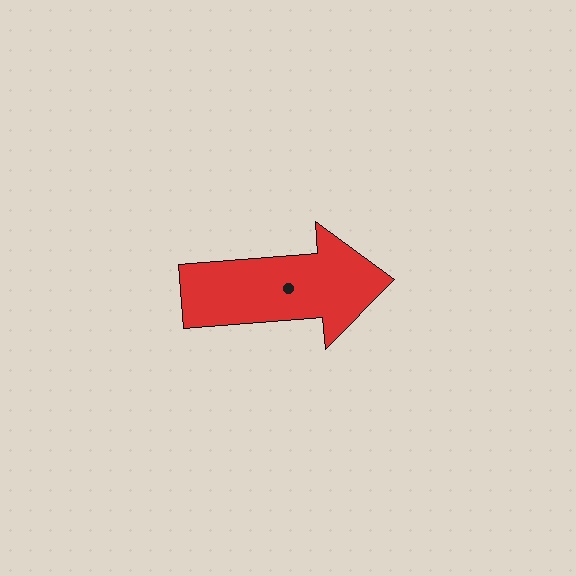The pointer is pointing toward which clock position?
Roughly 3 o'clock.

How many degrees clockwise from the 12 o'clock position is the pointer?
Approximately 86 degrees.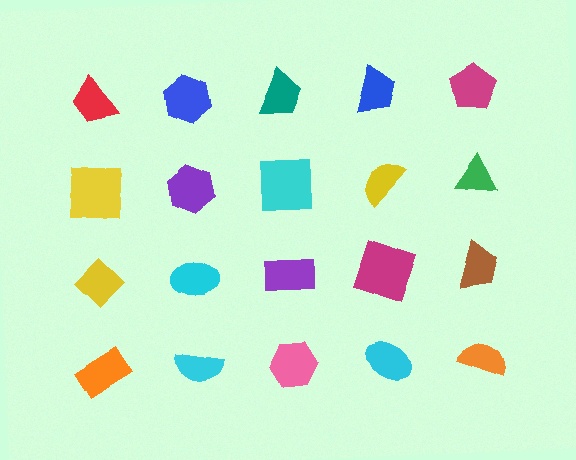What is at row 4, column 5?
An orange semicircle.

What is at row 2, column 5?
A green triangle.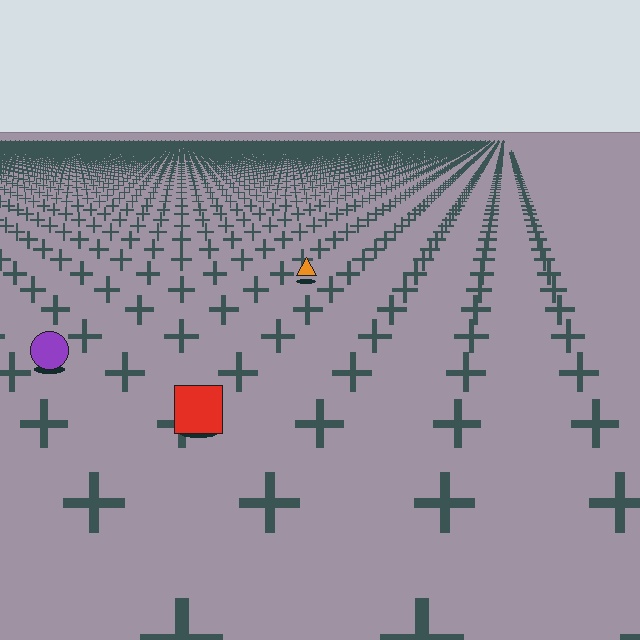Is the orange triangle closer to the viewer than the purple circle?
No. The purple circle is closer — you can tell from the texture gradient: the ground texture is coarser near it.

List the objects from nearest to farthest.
From nearest to farthest: the red square, the purple circle, the orange triangle.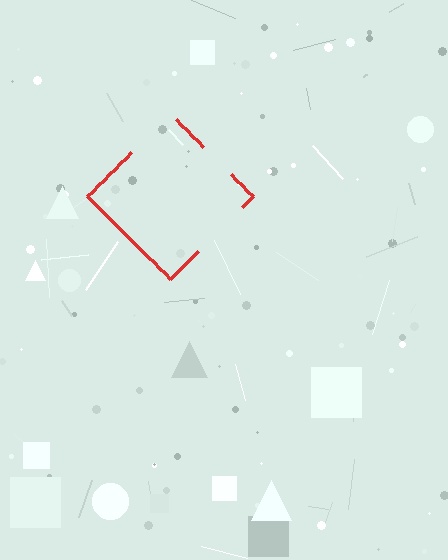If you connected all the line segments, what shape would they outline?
They would outline a diamond.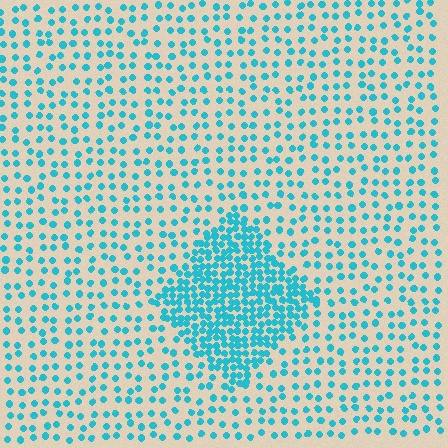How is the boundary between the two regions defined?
The boundary is defined by a change in element density (approximately 2.7x ratio). All elements are the same color, size, and shape.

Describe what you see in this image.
The image contains small cyan elements arranged at two different densities. A diamond-shaped region is visible where the elements are more densely packed than the surrounding area.